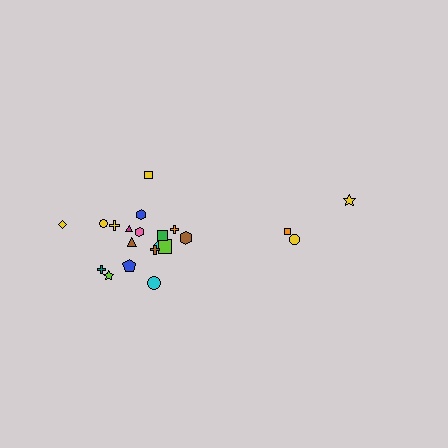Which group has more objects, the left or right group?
The left group.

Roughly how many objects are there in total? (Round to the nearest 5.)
Roughly 20 objects in total.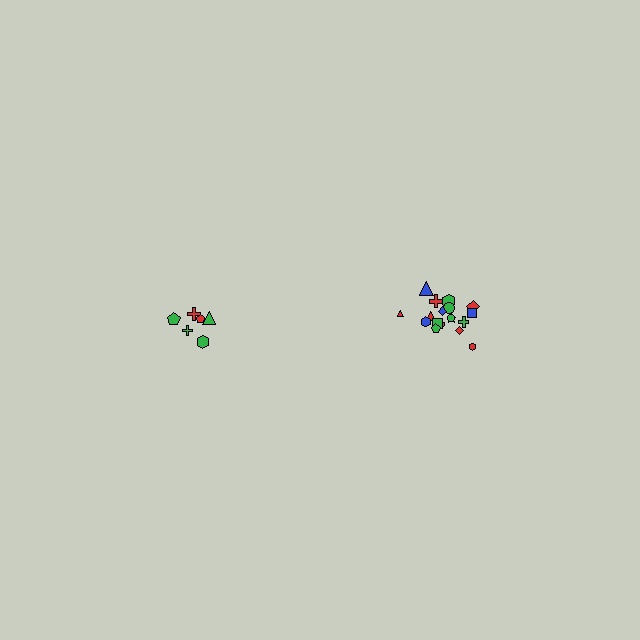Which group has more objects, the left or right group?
The right group.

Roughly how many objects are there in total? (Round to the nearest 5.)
Roughly 25 objects in total.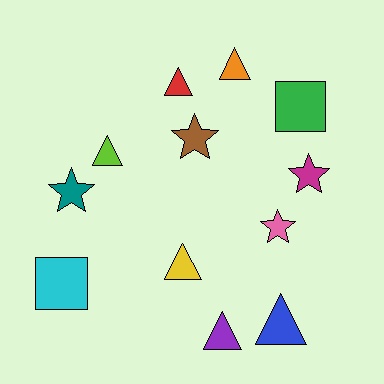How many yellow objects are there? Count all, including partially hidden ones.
There is 1 yellow object.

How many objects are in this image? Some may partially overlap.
There are 12 objects.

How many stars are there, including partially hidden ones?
There are 4 stars.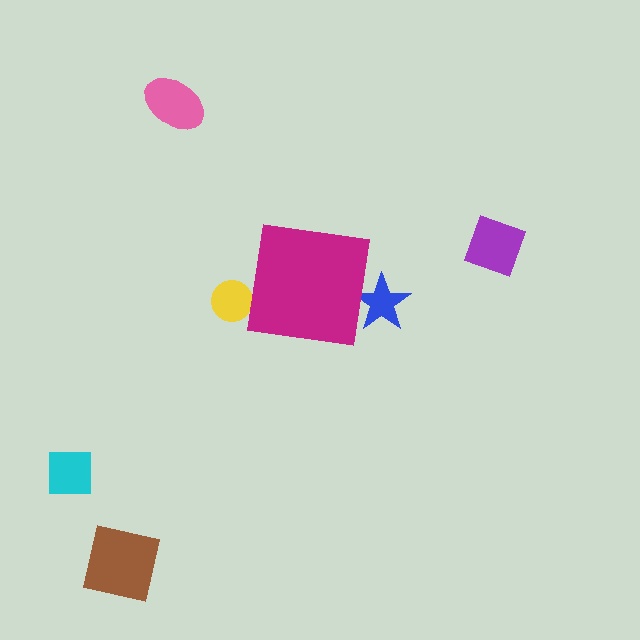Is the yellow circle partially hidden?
Yes, the yellow circle is partially hidden behind the magenta square.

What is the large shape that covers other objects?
A magenta square.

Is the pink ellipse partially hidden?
No, the pink ellipse is fully visible.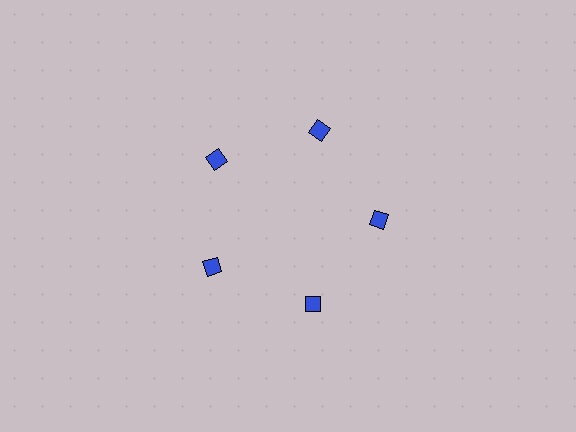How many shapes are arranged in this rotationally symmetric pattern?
There are 5 shapes, arranged in 5 groups of 1.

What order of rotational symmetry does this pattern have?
This pattern has 5-fold rotational symmetry.